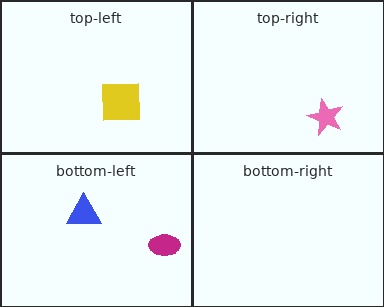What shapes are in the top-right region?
The pink star.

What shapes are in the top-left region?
The yellow square.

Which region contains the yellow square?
The top-left region.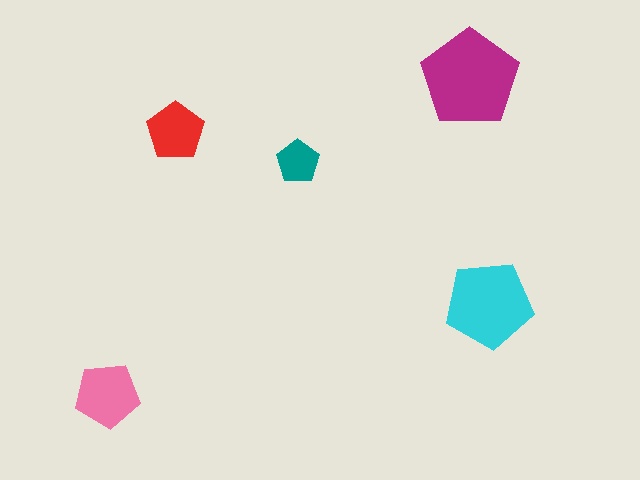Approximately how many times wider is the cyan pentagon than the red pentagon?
About 1.5 times wider.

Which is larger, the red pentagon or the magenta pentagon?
The magenta one.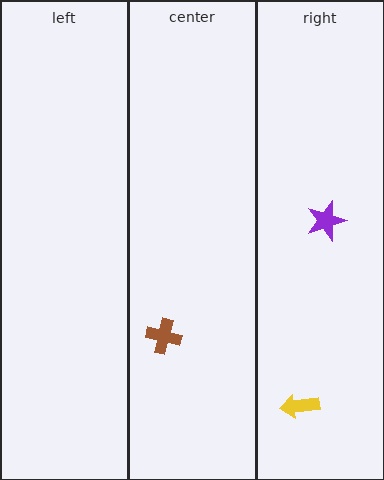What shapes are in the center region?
The brown cross.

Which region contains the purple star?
The right region.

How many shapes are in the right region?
2.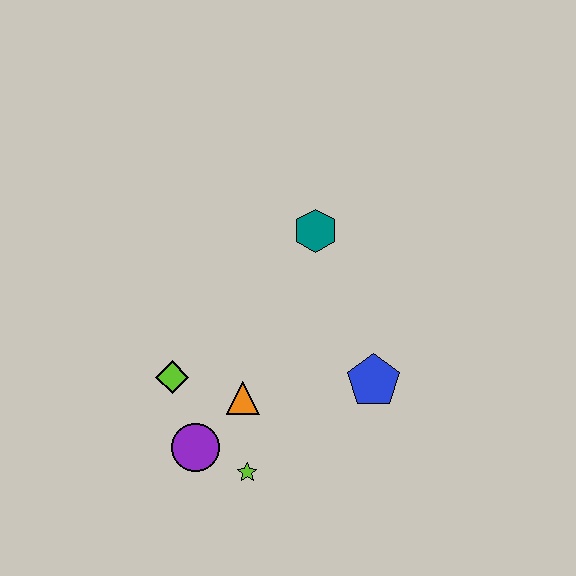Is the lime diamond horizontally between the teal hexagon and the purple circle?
No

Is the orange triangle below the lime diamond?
Yes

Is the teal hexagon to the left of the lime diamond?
No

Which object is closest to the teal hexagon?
The blue pentagon is closest to the teal hexagon.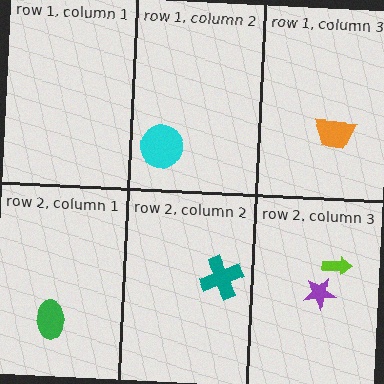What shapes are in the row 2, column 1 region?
The green ellipse.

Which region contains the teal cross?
The row 2, column 2 region.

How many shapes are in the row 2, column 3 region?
2.